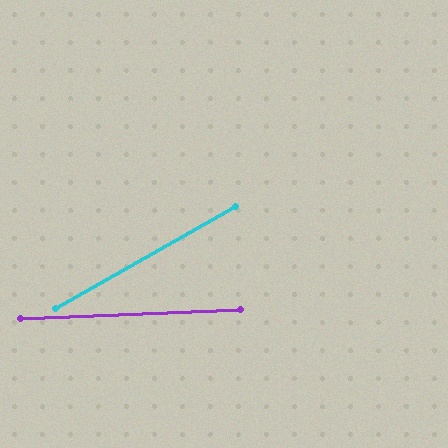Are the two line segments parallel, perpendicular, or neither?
Neither parallel nor perpendicular — they differ by about 27°.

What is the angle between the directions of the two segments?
Approximately 27 degrees.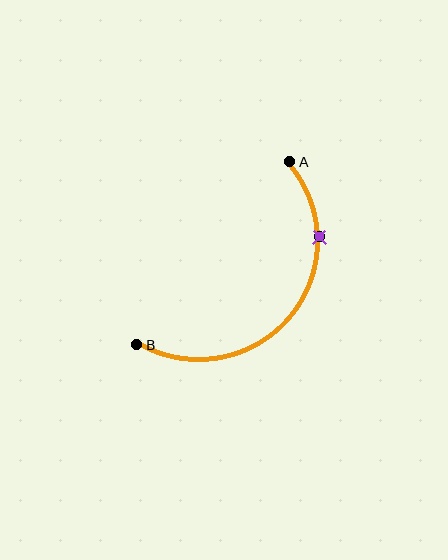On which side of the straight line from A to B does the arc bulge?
The arc bulges below and to the right of the straight line connecting A and B.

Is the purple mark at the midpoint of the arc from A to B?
No. The purple mark lies on the arc but is closer to endpoint A. The arc midpoint would be at the point on the curve equidistant along the arc from both A and B.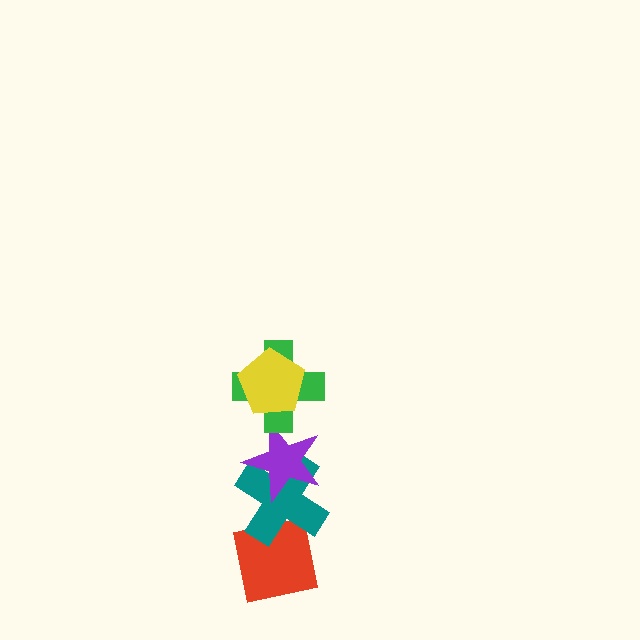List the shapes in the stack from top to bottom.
From top to bottom: the yellow pentagon, the green cross, the purple star, the teal cross, the red square.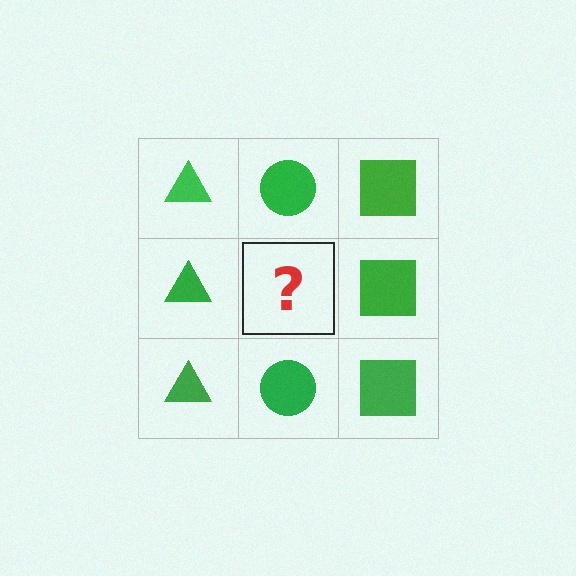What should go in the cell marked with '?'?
The missing cell should contain a green circle.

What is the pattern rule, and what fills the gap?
The rule is that each column has a consistent shape. The gap should be filled with a green circle.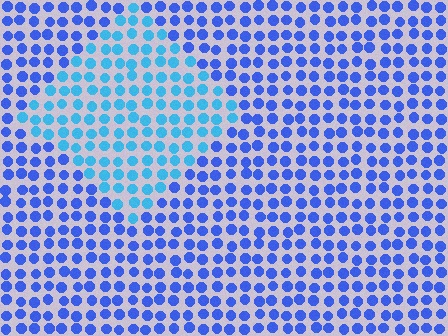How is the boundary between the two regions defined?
The boundary is defined purely by a slight shift in hue (about 32 degrees). Spacing, size, and orientation are identical on both sides.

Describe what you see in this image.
The image is filled with small blue elements in a uniform arrangement. A diamond-shaped region is visible where the elements are tinted to a slightly different hue, forming a subtle color boundary.